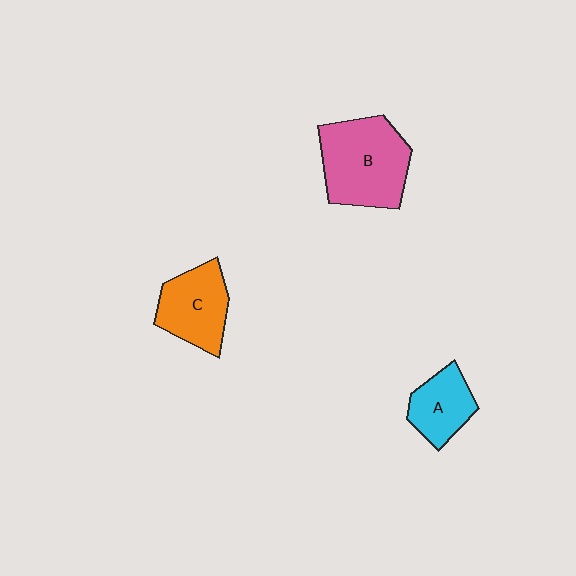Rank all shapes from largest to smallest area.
From largest to smallest: B (pink), C (orange), A (cyan).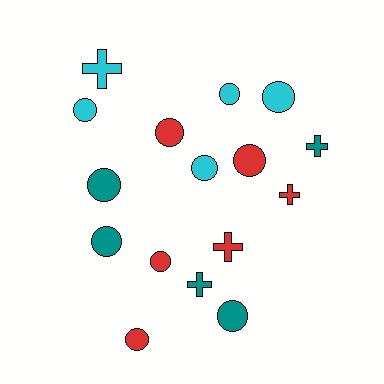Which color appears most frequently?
Red, with 6 objects.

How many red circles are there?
There are 4 red circles.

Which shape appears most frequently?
Circle, with 11 objects.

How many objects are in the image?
There are 16 objects.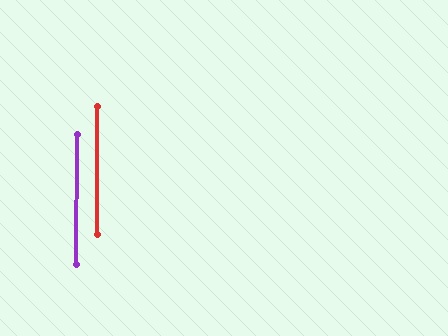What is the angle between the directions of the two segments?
Approximately 0 degrees.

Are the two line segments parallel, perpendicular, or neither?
Parallel — their directions differ by only 0.5°.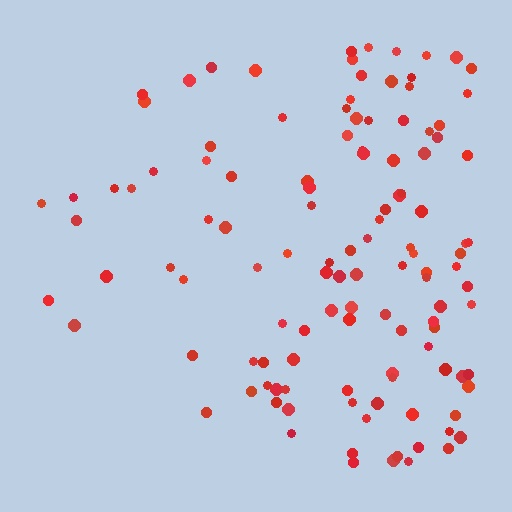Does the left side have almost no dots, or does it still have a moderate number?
Still a moderate number, just noticeably fewer than the right.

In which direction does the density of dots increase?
From left to right, with the right side densest.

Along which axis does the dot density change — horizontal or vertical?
Horizontal.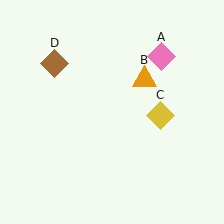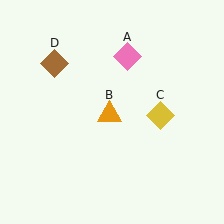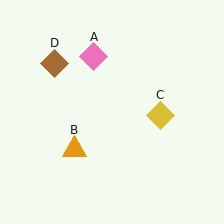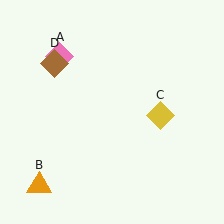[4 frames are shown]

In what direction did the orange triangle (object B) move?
The orange triangle (object B) moved down and to the left.